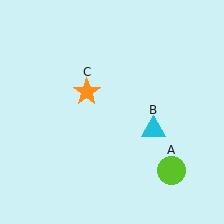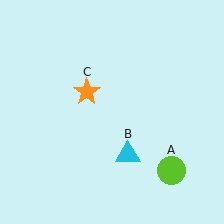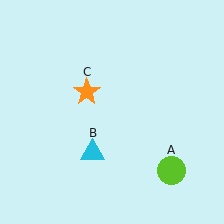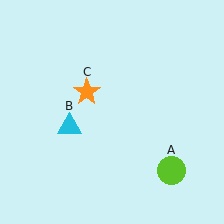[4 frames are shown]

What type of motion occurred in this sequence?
The cyan triangle (object B) rotated clockwise around the center of the scene.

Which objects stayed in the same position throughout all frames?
Lime circle (object A) and orange star (object C) remained stationary.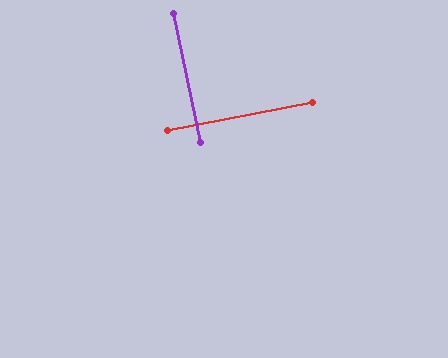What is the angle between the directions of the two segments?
Approximately 90 degrees.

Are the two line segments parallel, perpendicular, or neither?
Perpendicular — they meet at approximately 90°.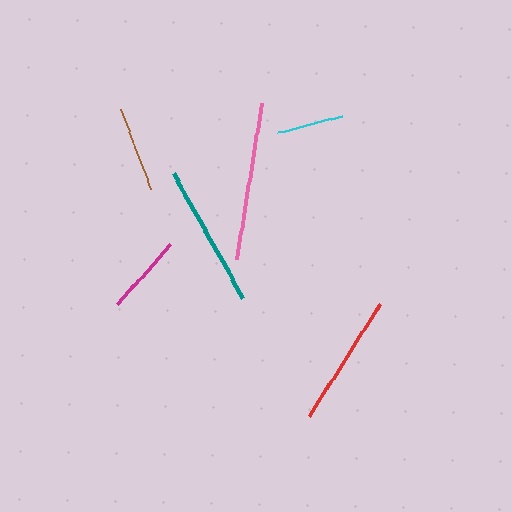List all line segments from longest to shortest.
From longest to shortest: pink, teal, red, brown, magenta, cyan.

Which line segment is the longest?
The pink line is the longest at approximately 158 pixels.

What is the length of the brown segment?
The brown segment is approximately 86 pixels long.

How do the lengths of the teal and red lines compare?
The teal and red lines are approximately the same length.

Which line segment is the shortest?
The cyan line is the shortest at approximately 66 pixels.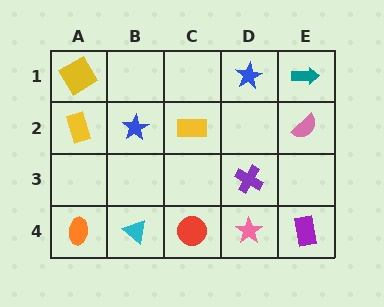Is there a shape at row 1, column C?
No, that cell is empty.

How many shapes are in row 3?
1 shape.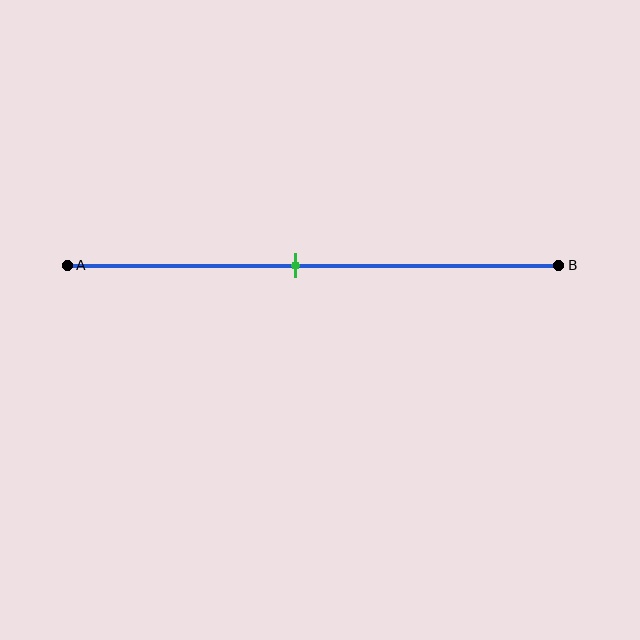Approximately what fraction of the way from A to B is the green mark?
The green mark is approximately 45% of the way from A to B.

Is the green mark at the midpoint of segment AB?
No, the mark is at about 45% from A, not at the 50% midpoint.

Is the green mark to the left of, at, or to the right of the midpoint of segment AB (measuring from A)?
The green mark is to the left of the midpoint of segment AB.